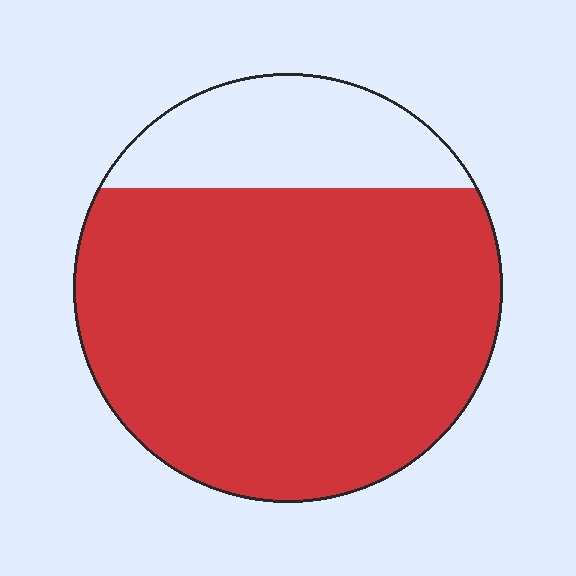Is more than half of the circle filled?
Yes.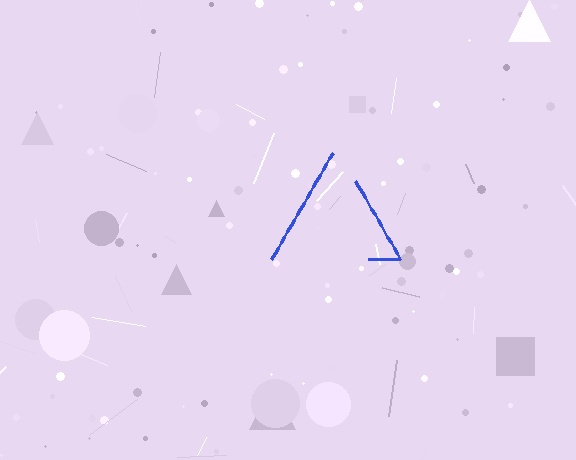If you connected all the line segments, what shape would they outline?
They would outline a triangle.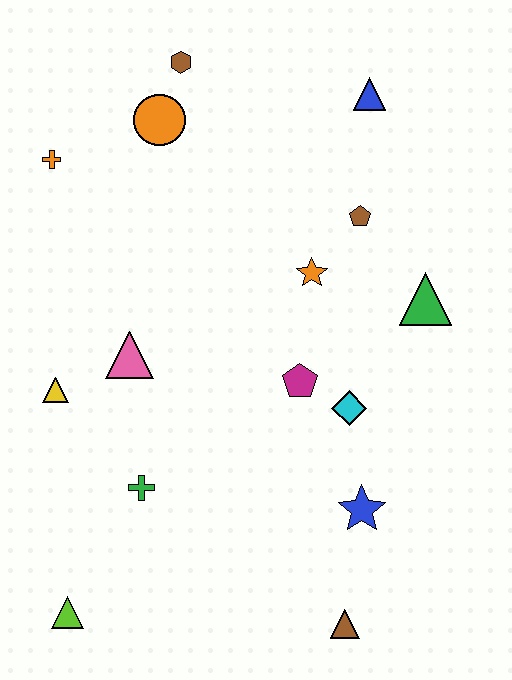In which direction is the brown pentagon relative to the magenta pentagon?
The brown pentagon is above the magenta pentagon.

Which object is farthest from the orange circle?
The brown triangle is farthest from the orange circle.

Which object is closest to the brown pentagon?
The orange star is closest to the brown pentagon.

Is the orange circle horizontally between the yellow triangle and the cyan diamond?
Yes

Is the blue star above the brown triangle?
Yes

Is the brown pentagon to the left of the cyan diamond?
No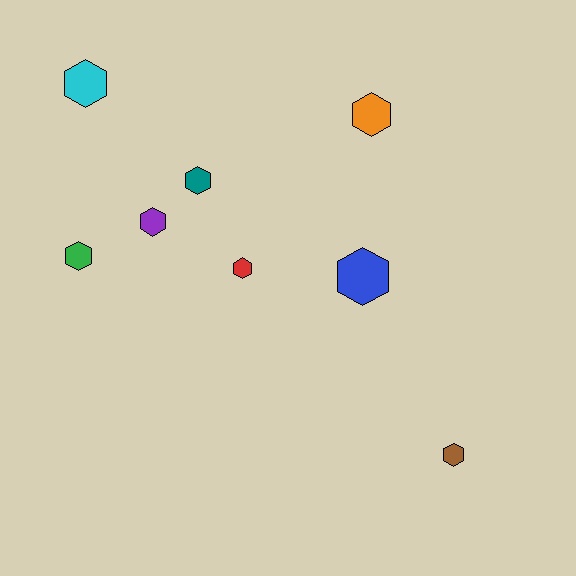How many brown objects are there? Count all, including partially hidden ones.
There is 1 brown object.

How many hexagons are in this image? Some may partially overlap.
There are 8 hexagons.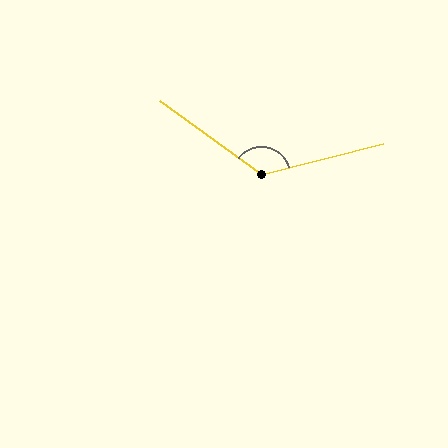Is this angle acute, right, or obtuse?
It is obtuse.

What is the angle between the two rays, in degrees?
Approximately 130 degrees.